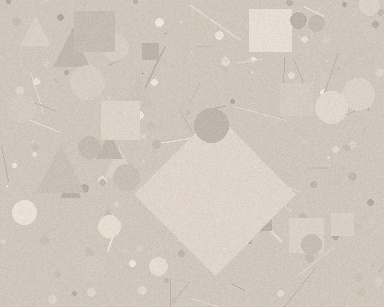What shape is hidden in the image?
A diamond is hidden in the image.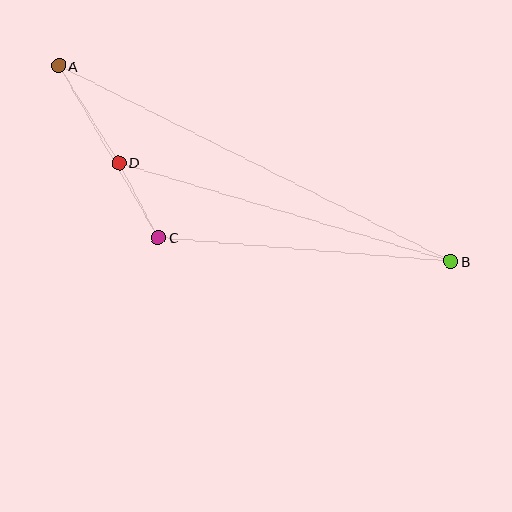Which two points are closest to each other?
Points C and D are closest to each other.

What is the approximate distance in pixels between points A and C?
The distance between A and C is approximately 198 pixels.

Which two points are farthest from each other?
Points A and B are farthest from each other.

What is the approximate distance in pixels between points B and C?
The distance between B and C is approximately 293 pixels.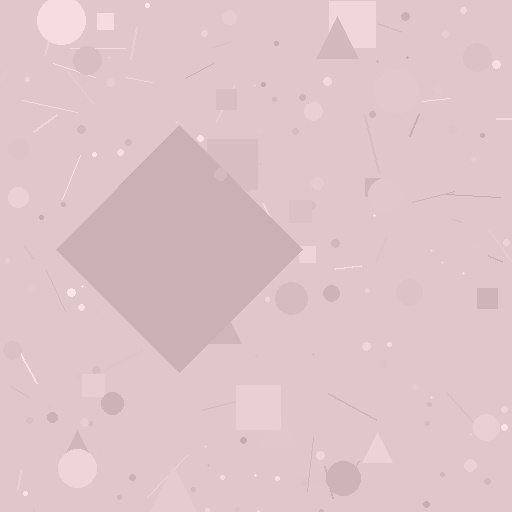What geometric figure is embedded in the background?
A diamond is embedded in the background.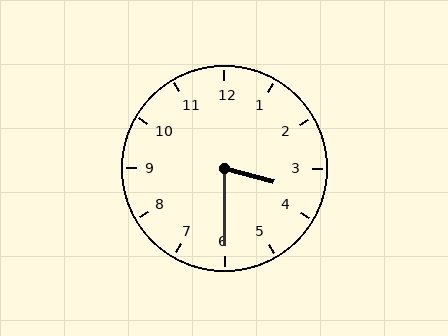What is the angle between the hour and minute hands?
Approximately 75 degrees.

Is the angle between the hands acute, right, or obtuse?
It is acute.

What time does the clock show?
3:30.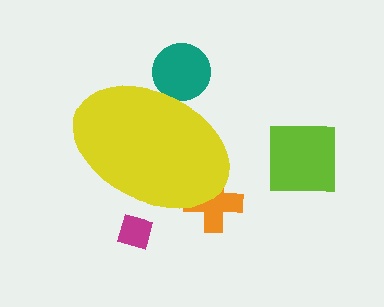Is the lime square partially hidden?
No, the lime square is fully visible.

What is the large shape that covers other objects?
A yellow ellipse.